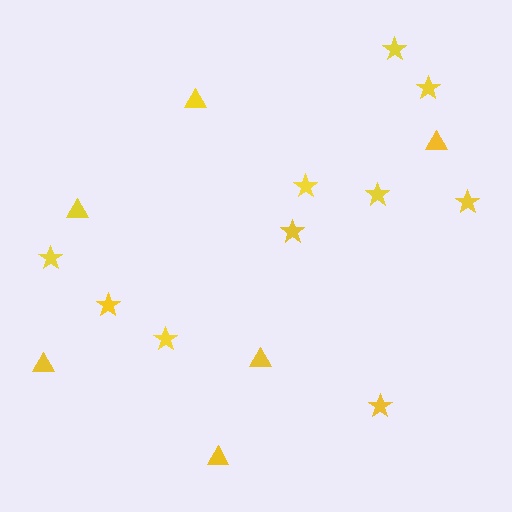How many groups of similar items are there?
There are 2 groups: one group of stars (10) and one group of triangles (6).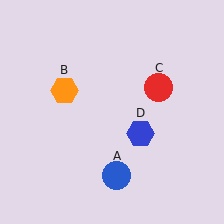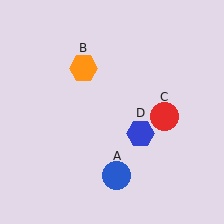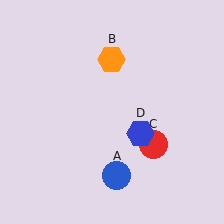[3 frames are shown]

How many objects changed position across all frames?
2 objects changed position: orange hexagon (object B), red circle (object C).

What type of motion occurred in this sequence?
The orange hexagon (object B), red circle (object C) rotated clockwise around the center of the scene.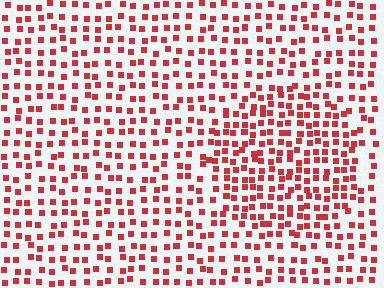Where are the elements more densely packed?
The elements are more densely packed inside the circle boundary.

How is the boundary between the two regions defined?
The boundary is defined by a change in element density (approximately 1.6x ratio). All elements are the same color, size, and shape.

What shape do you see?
I see a circle.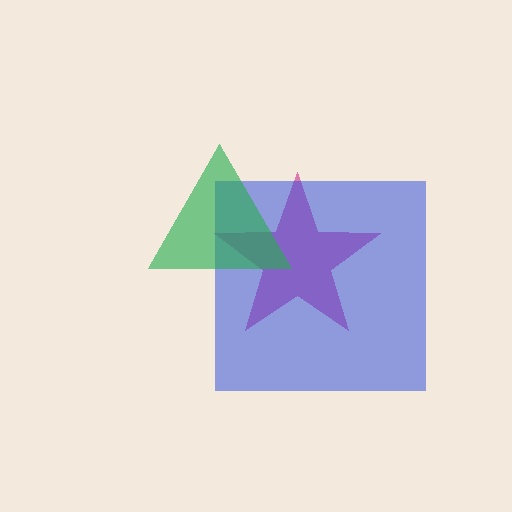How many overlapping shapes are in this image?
There are 3 overlapping shapes in the image.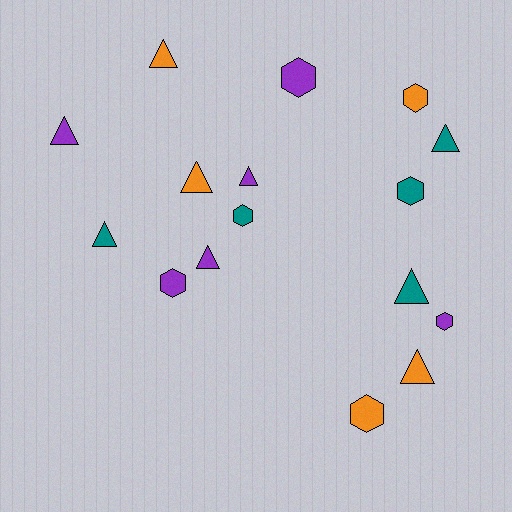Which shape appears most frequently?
Triangle, with 9 objects.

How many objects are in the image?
There are 16 objects.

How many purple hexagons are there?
There are 3 purple hexagons.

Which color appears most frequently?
Purple, with 6 objects.